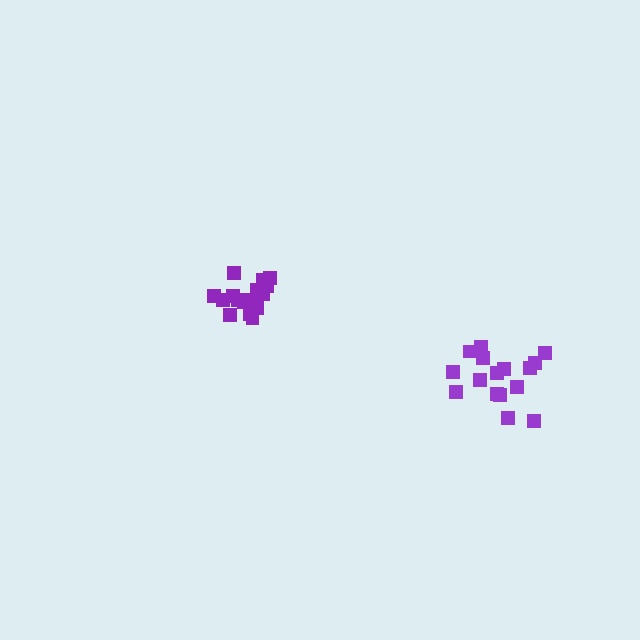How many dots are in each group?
Group 1: 16 dots, Group 2: 17 dots (33 total).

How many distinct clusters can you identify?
There are 2 distinct clusters.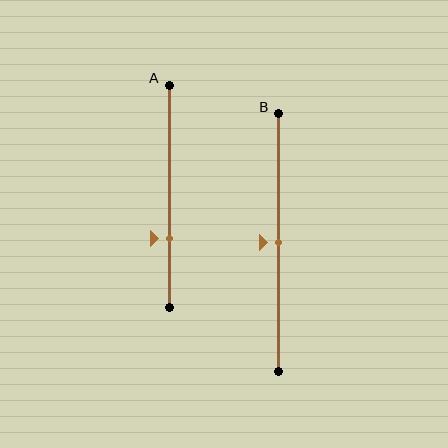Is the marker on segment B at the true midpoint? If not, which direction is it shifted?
Yes, the marker on segment B is at the true midpoint.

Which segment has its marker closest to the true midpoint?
Segment B has its marker closest to the true midpoint.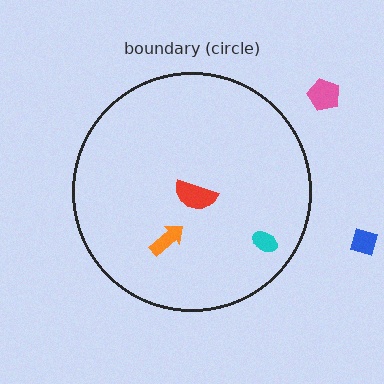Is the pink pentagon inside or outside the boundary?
Outside.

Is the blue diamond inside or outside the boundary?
Outside.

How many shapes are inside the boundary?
3 inside, 2 outside.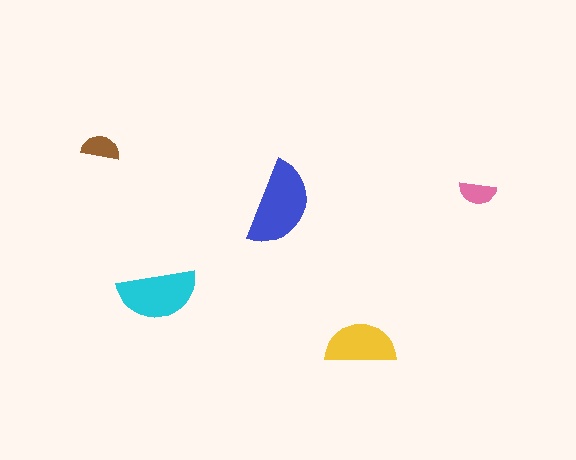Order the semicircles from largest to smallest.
the blue one, the cyan one, the yellow one, the brown one, the pink one.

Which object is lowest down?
The yellow semicircle is bottommost.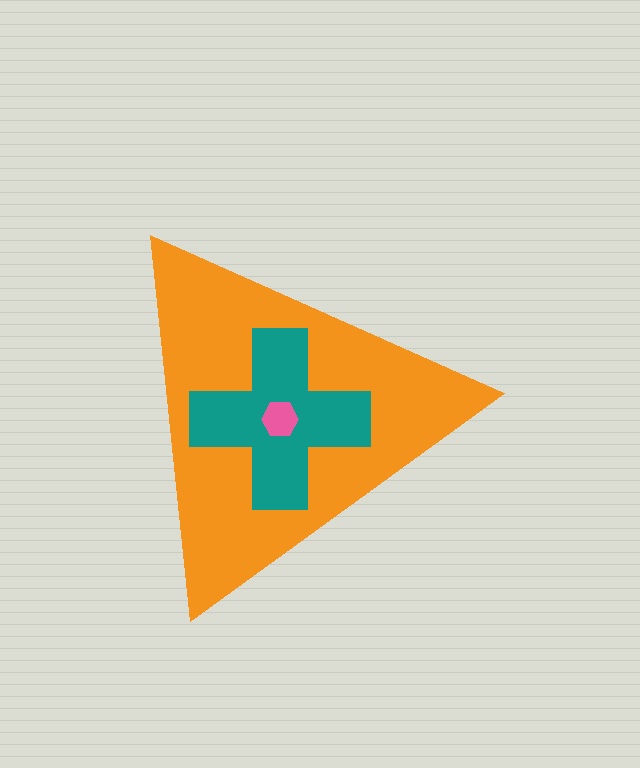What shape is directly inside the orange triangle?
The teal cross.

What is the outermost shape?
The orange triangle.